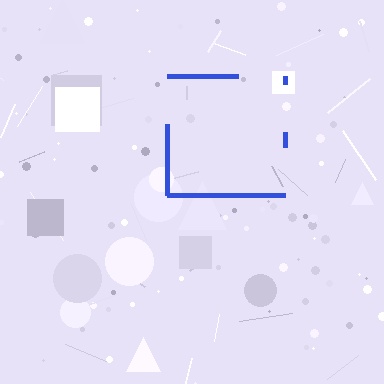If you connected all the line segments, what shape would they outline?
They would outline a square.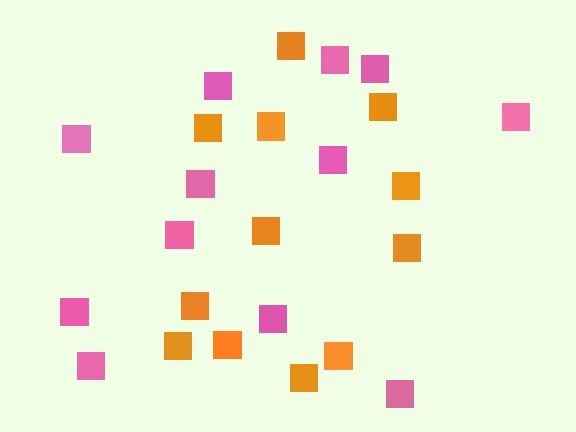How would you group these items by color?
There are 2 groups: one group of pink squares (12) and one group of orange squares (12).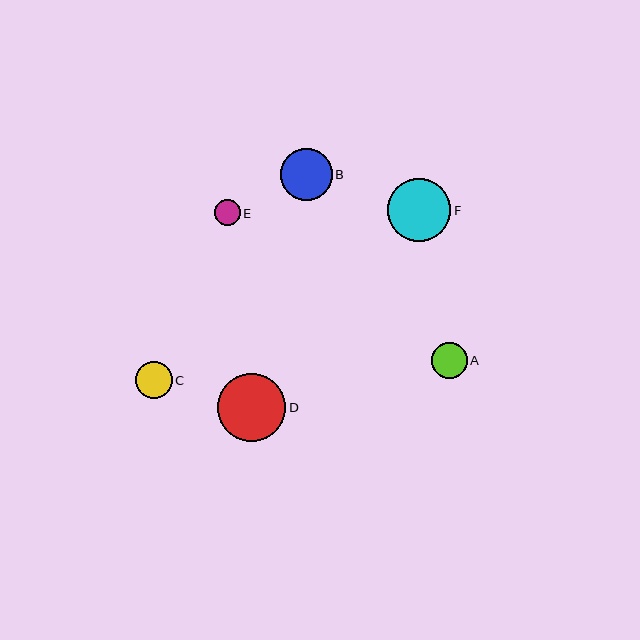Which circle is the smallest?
Circle E is the smallest with a size of approximately 26 pixels.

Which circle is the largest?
Circle D is the largest with a size of approximately 68 pixels.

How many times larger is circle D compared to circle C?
Circle D is approximately 1.8 times the size of circle C.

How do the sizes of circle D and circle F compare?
Circle D and circle F are approximately the same size.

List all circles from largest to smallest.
From largest to smallest: D, F, B, C, A, E.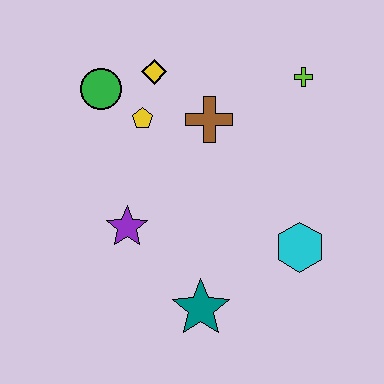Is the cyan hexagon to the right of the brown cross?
Yes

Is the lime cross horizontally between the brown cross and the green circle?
No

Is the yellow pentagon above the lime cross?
No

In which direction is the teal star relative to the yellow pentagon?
The teal star is below the yellow pentagon.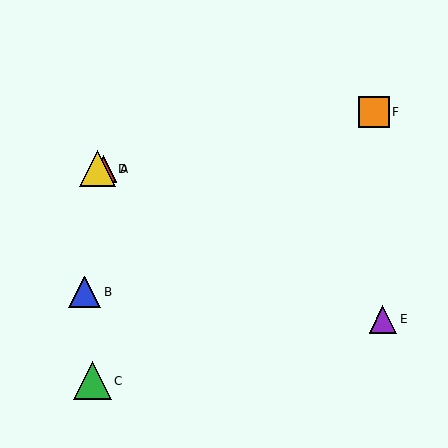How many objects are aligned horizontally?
2 objects (A, D) are aligned horizontally.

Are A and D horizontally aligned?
Yes, both are at y≈169.